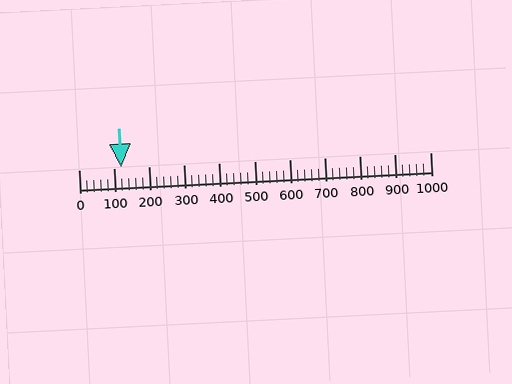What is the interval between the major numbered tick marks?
The major tick marks are spaced 100 units apart.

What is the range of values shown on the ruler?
The ruler shows values from 0 to 1000.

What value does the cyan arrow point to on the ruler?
The cyan arrow points to approximately 120.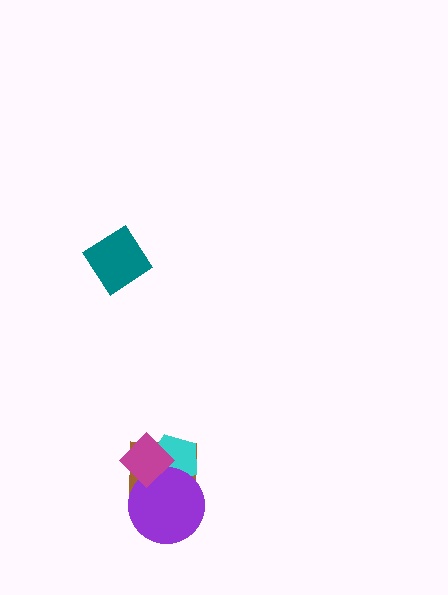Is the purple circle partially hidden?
Yes, it is partially covered by another shape.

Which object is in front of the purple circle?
The magenta diamond is in front of the purple circle.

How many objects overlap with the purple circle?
3 objects overlap with the purple circle.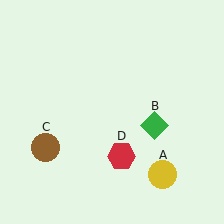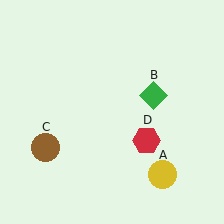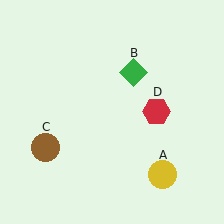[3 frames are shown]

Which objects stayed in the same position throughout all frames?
Yellow circle (object A) and brown circle (object C) remained stationary.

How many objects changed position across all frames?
2 objects changed position: green diamond (object B), red hexagon (object D).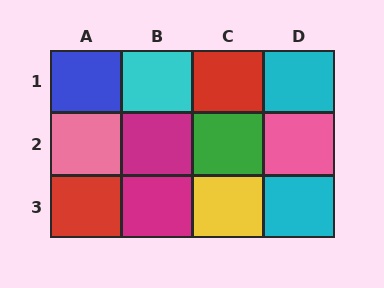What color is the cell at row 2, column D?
Pink.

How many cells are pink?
2 cells are pink.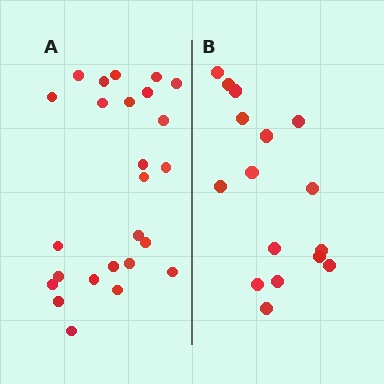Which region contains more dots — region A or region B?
Region A (the left region) has more dots.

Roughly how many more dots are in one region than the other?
Region A has roughly 8 or so more dots than region B.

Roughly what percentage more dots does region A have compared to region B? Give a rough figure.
About 55% more.